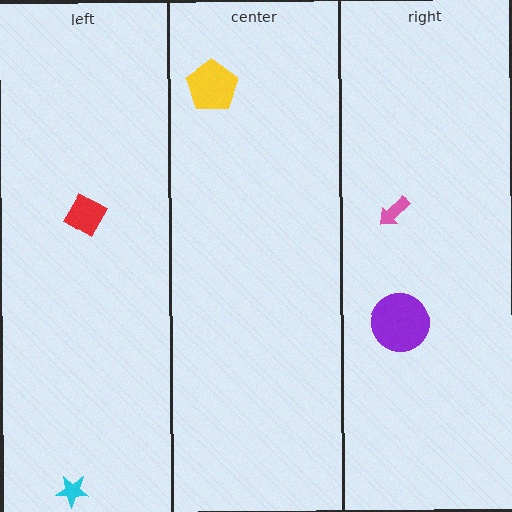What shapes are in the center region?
The yellow pentagon.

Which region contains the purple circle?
The right region.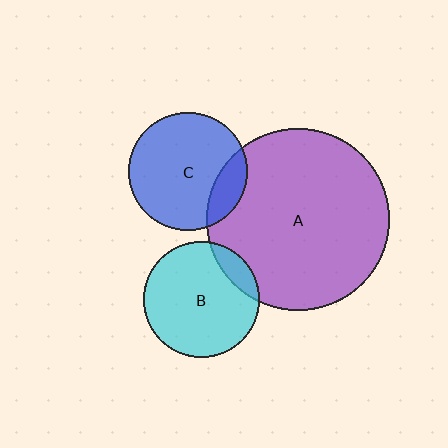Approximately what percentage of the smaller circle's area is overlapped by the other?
Approximately 15%.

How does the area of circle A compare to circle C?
Approximately 2.4 times.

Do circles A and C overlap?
Yes.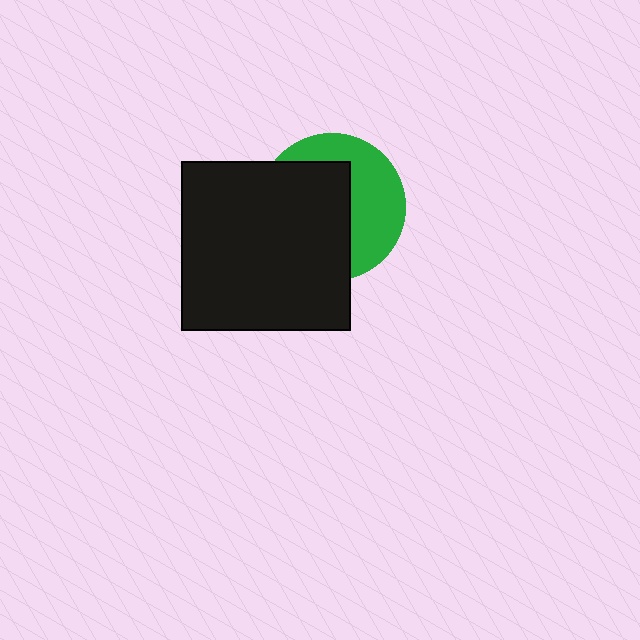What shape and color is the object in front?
The object in front is a black square.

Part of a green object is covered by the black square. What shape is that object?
It is a circle.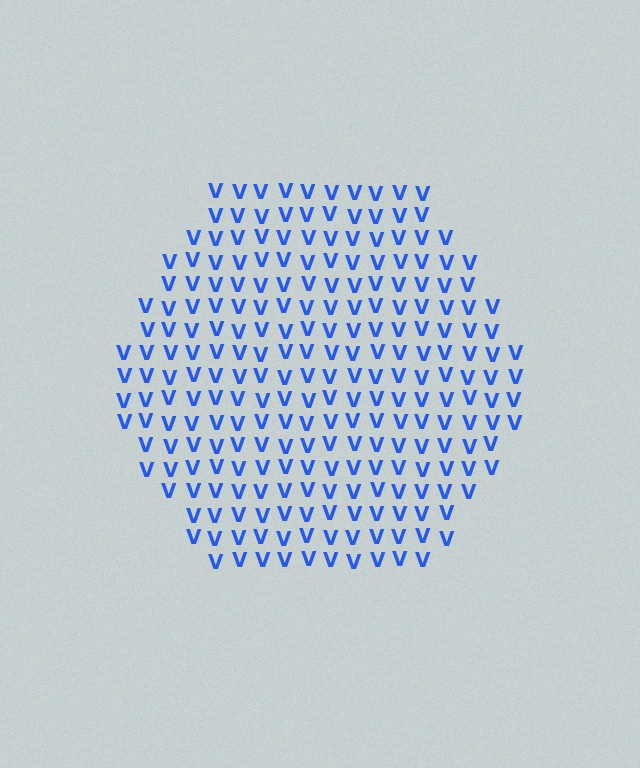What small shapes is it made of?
It is made of small letter V's.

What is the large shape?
The large shape is a hexagon.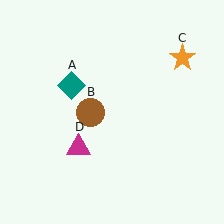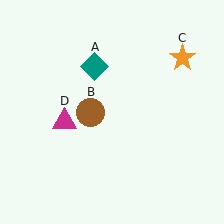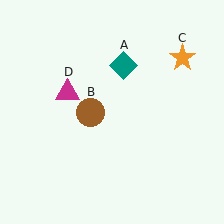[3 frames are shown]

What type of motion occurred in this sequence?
The teal diamond (object A), magenta triangle (object D) rotated clockwise around the center of the scene.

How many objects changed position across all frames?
2 objects changed position: teal diamond (object A), magenta triangle (object D).